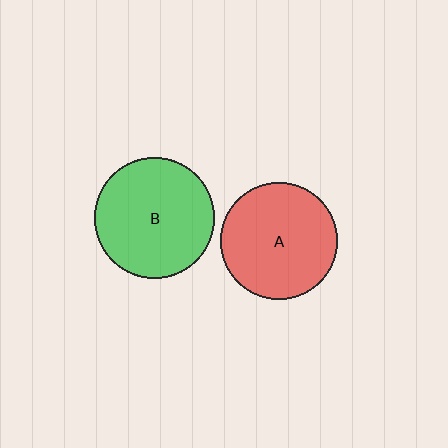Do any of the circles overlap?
No, none of the circles overlap.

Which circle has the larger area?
Circle B (green).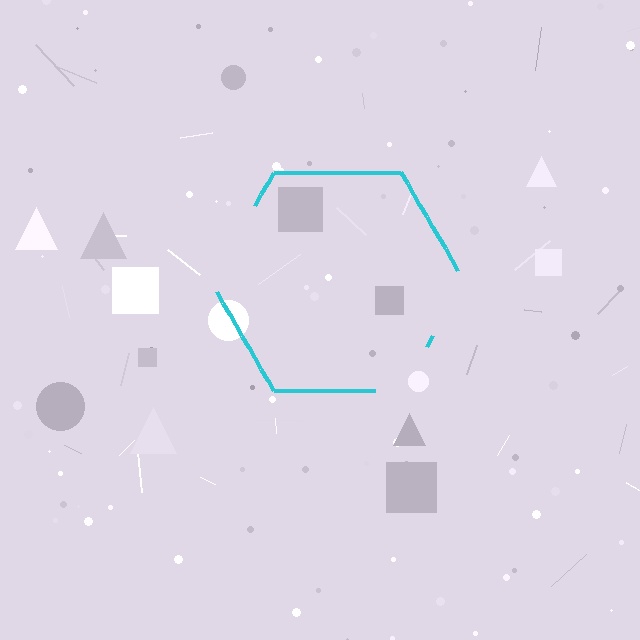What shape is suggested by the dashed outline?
The dashed outline suggests a hexagon.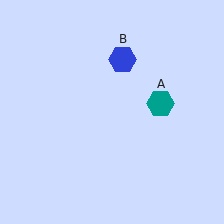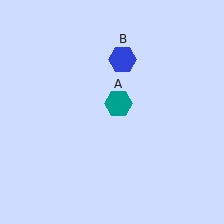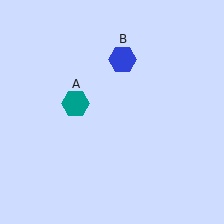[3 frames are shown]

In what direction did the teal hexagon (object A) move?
The teal hexagon (object A) moved left.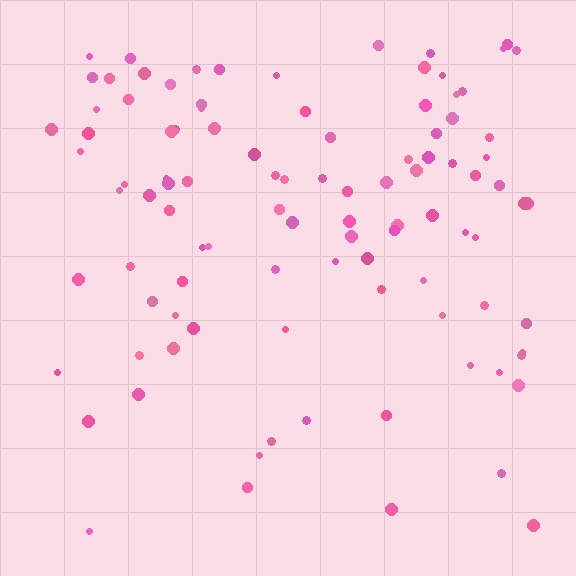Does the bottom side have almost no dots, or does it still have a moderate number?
Still a moderate number, just noticeably fewer than the top.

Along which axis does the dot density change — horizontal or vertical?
Vertical.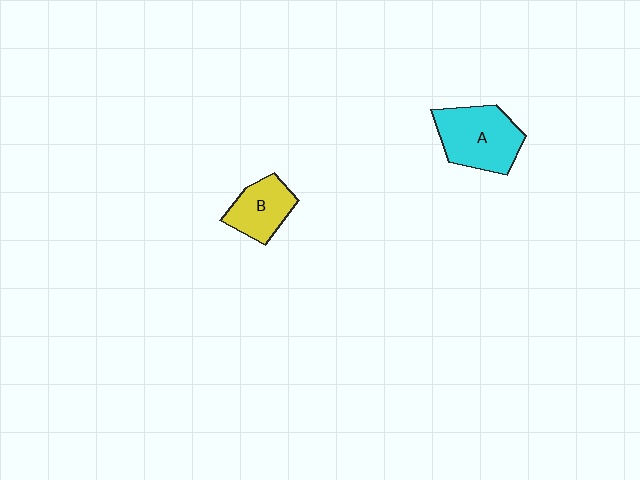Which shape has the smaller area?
Shape B (yellow).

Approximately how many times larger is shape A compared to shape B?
Approximately 1.5 times.